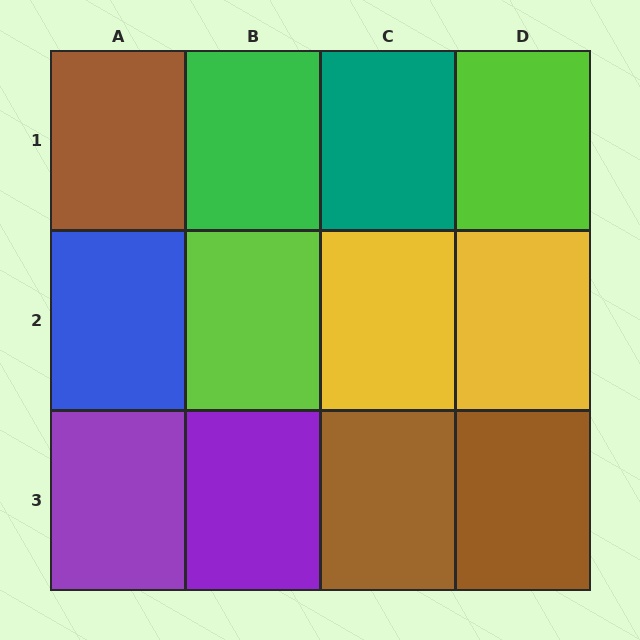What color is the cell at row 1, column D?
Lime.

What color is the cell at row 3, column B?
Purple.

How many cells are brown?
3 cells are brown.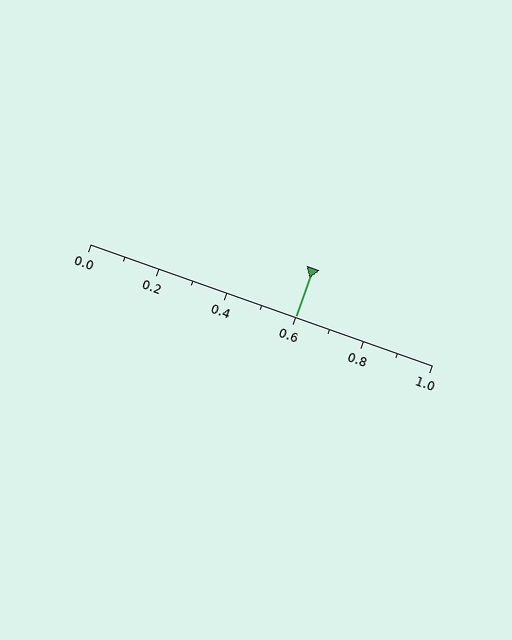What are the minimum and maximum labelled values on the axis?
The axis runs from 0.0 to 1.0.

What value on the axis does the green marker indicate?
The marker indicates approximately 0.6.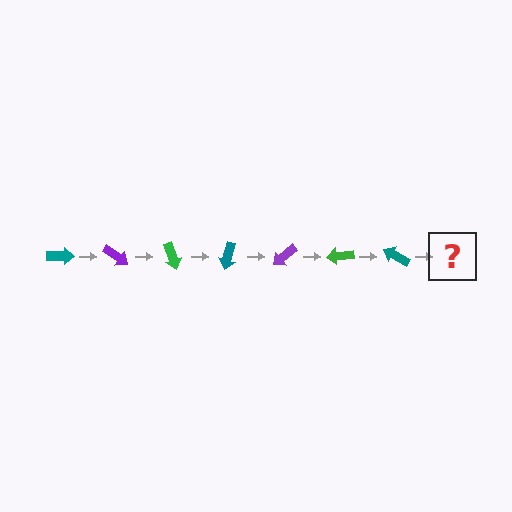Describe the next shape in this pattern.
It should be a purple arrow, rotated 245 degrees from the start.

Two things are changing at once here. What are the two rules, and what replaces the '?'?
The two rules are that it rotates 35 degrees each step and the color cycles through teal, purple, and green. The '?' should be a purple arrow, rotated 245 degrees from the start.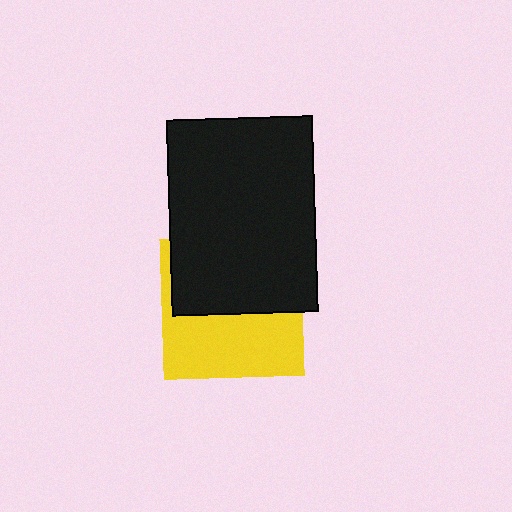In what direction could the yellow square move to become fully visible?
The yellow square could move down. That would shift it out from behind the black rectangle entirely.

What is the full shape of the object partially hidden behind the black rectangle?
The partially hidden object is a yellow square.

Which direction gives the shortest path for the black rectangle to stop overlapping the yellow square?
Moving up gives the shortest separation.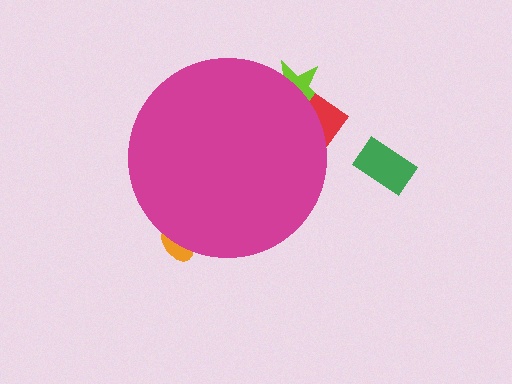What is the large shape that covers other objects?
A magenta circle.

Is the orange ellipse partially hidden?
Yes, the orange ellipse is partially hidden behind the magenta circle.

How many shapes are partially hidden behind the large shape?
3 shapes are partially hidden.